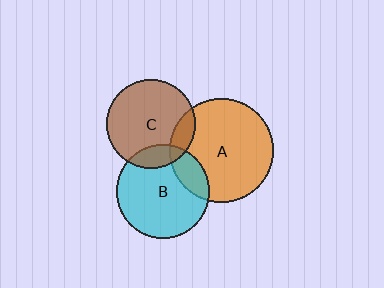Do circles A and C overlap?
Yes.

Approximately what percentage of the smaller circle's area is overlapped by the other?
Approximately 15%.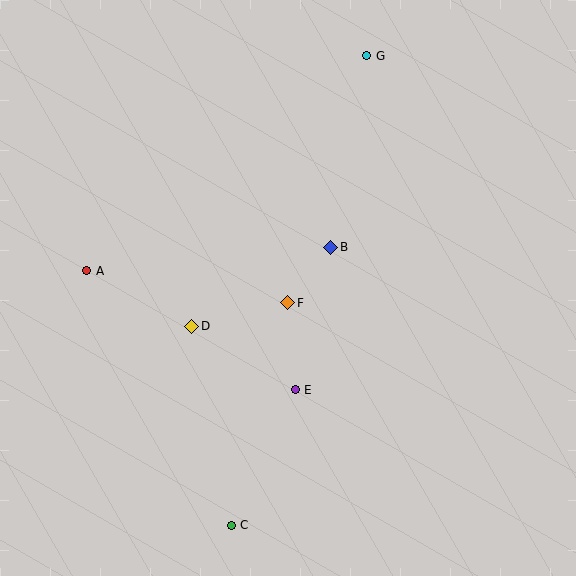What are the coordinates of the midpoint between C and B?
The midpoint between C and B is at (281, 386).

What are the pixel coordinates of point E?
Point E is at (295, 390).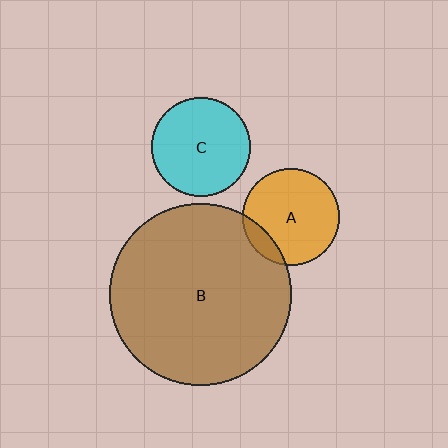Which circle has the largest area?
Circle B (brown).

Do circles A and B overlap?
Yes.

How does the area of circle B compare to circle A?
Approximately 3.5 times.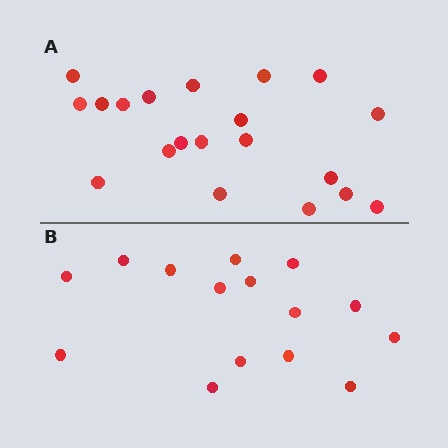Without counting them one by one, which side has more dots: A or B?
Region A (the top region) has more dots.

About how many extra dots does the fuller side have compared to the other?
Region A has about 5 more dots than region B.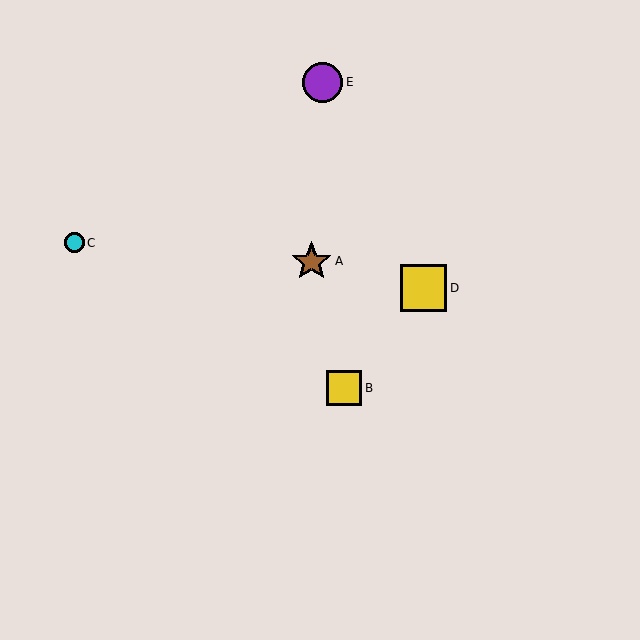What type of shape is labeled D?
Shape D is a yellow square.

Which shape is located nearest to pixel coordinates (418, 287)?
The yellow square (labeled D) at (423, 288) is nearest to that location.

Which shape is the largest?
The yellow square (labeled D) is the largest.